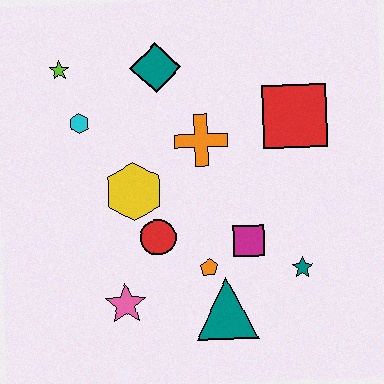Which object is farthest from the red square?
The pink star is farthest from the red square.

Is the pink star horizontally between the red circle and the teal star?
No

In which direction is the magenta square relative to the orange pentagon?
The magenta square is to the right of the orange pentagon.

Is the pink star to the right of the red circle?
No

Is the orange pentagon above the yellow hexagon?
No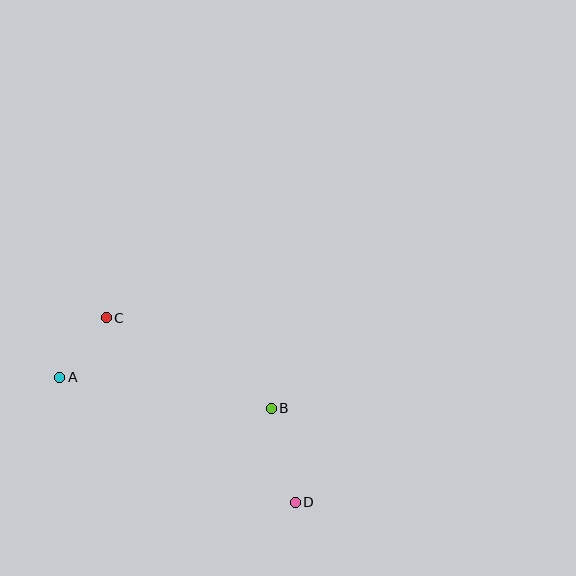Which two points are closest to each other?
Points A and C are closest to each other.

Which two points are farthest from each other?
Points A and D are farthest from each other.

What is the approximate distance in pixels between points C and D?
The distance between C and D is approximately 264 pixels.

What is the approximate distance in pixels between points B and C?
The distance between B and C is approximately 188 pixels.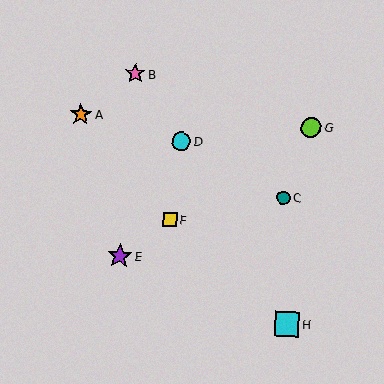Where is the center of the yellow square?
The center of the yellow square is at (170, 220).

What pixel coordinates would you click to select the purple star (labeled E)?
Click at (120, 256) to select the purple star E.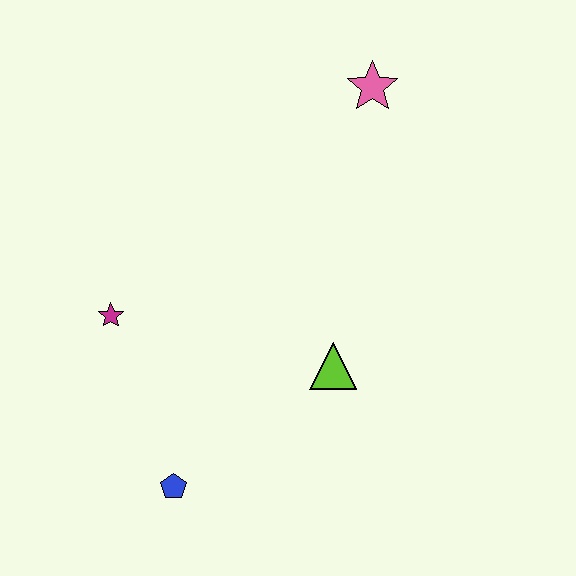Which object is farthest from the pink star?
The blue pentagon is farthest from the pink star.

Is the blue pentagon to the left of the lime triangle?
Yes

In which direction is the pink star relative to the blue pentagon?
The pink star is above the blue pentagon.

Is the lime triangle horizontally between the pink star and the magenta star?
Yes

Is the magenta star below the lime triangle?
No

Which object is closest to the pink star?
The lime triangle is closest to the pink star.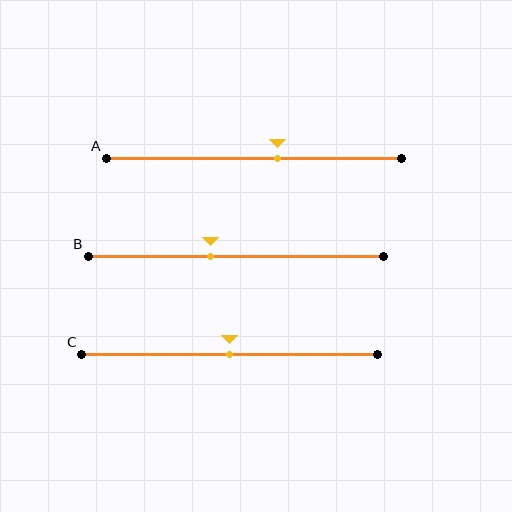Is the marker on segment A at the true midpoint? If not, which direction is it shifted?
No, the marker on segment A is shifted to the right by about 8% of the segment length.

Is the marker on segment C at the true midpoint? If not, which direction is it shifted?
Yes, the marker on segment C is at the true midpoint.